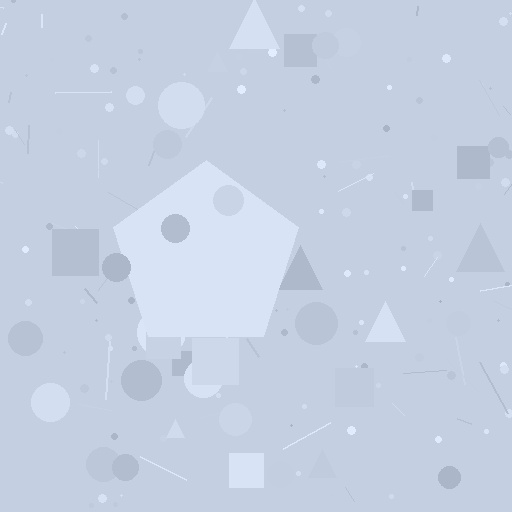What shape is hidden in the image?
A pentagon is hidden in the image.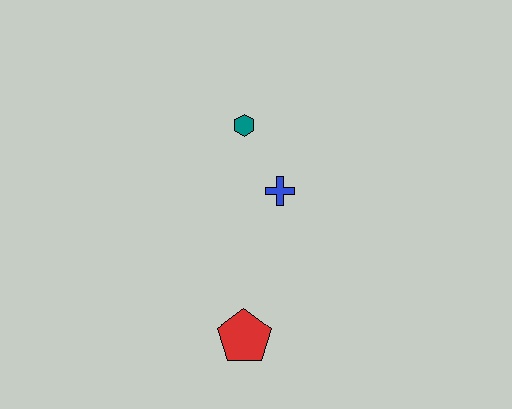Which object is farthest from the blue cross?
The red pentagon is farthest from the blue cross.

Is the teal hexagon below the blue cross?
No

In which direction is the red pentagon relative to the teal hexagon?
The red pentagon is below the teal hexagon.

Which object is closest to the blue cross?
The teal hexagon is closest to the blue cross.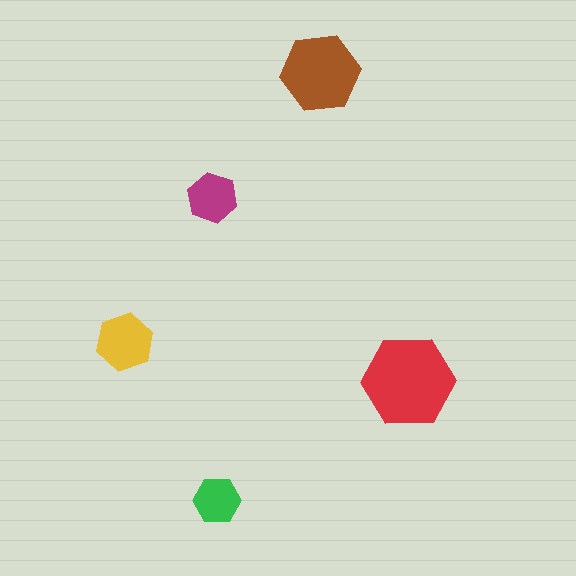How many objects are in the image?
There are 5 objects in the image.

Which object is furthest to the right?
The red hexagon is rightmost.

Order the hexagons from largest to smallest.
the red one, the brown one, the yellow one, the magenta one, the green one.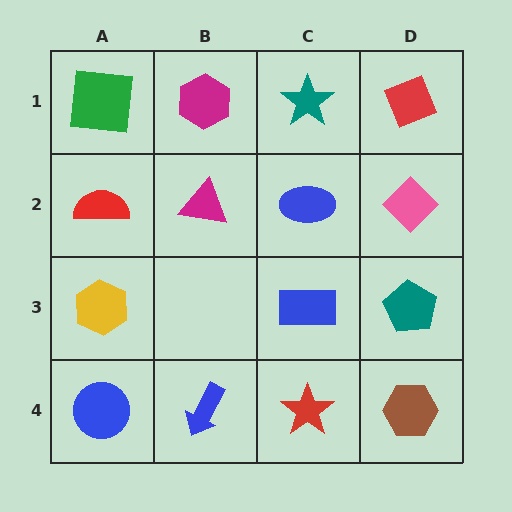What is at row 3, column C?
A blue rectangle.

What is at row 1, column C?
A teal star.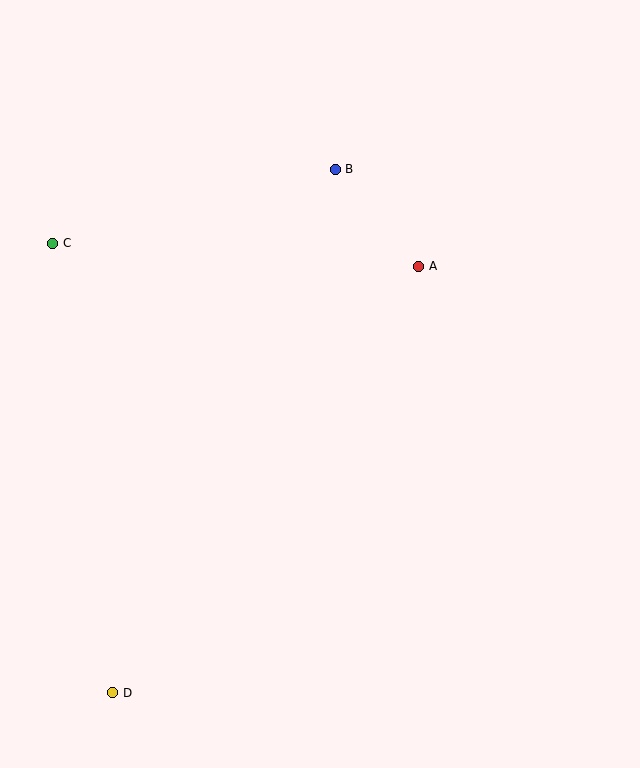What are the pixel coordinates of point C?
Point C is at (53, 243).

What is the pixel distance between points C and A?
The distance between C and A is 367 pixels.